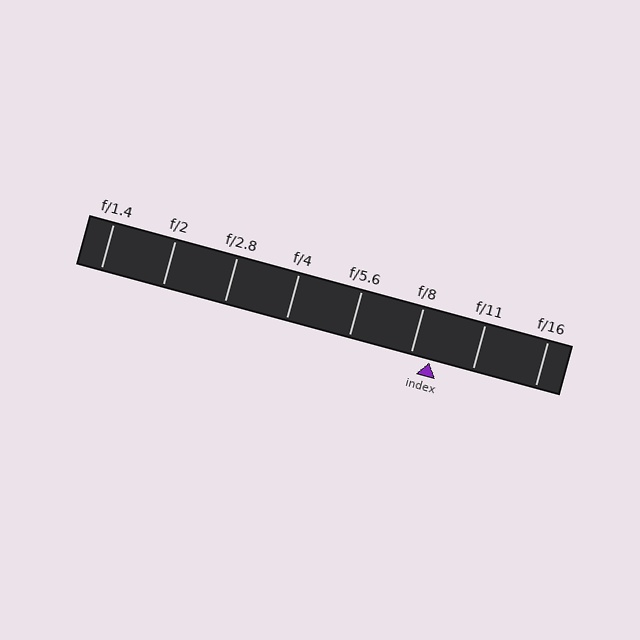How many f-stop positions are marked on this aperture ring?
There are 8 f-stop positions marked.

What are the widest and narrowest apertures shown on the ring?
The widest aperture shown is f/1.4 and the narrowest is f/16.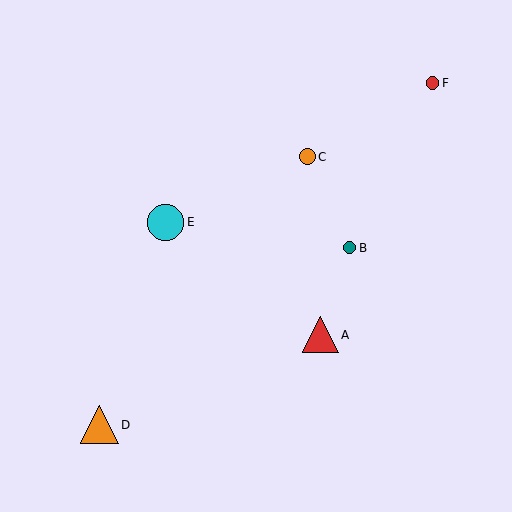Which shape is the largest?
The orange triangle (labeled D) is the largest.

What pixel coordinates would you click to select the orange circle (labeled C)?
Click at (308, 157) to select the orange circle C.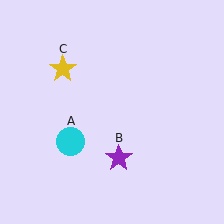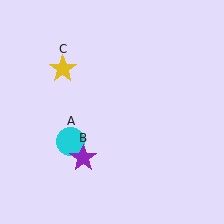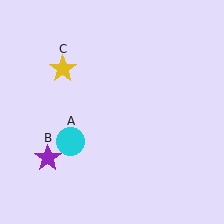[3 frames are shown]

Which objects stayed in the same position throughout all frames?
Cyan circle (object A) and yellow star (object C) remained stationary.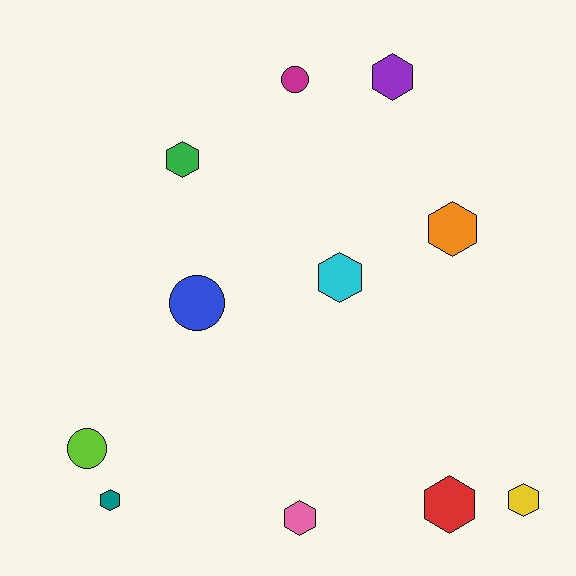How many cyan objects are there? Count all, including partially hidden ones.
There is 1 cyan object.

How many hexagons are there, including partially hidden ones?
There are 8 hexagons.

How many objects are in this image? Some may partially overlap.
There are 11 objects.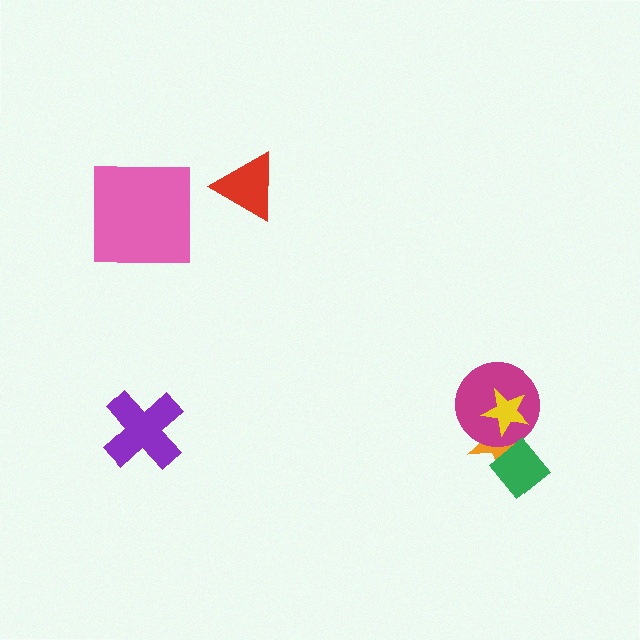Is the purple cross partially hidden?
No, no other shape covers it.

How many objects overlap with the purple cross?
0 objects overlap with the purple cross.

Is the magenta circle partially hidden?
Yes, it is partially covered by another shape.